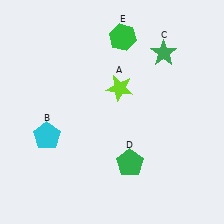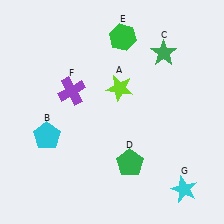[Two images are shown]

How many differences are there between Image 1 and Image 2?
There are 2 differences between the two images.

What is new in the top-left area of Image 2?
A purple cross (F) was added in the top-left area of Image 2.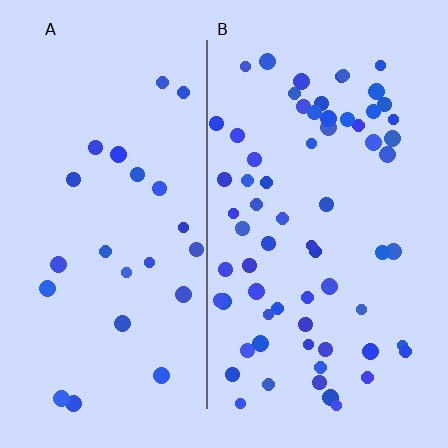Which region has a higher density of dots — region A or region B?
B (the right).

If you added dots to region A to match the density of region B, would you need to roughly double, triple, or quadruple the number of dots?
Approximately triple.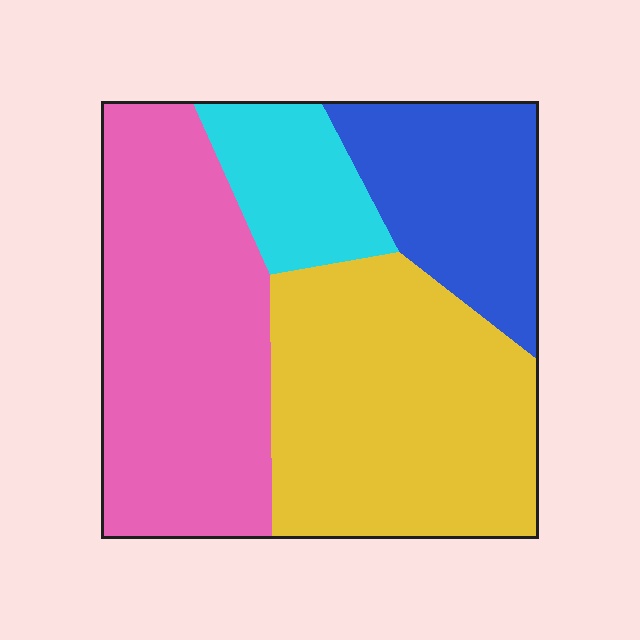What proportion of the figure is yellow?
Yellow covers about 35% of the figure.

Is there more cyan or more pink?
Pink.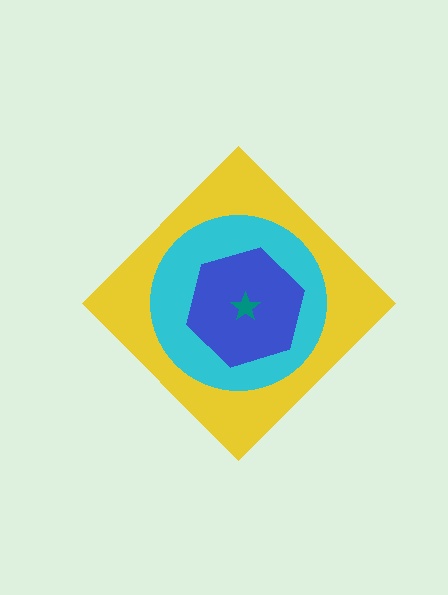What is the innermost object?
The teal star.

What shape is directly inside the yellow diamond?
The cyan circle.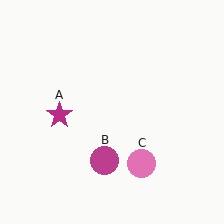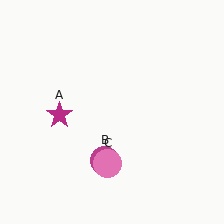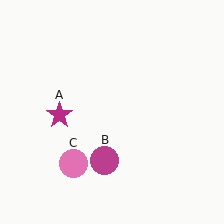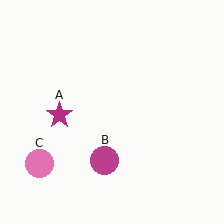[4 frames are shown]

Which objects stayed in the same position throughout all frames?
Magenta star (object A) and magenta circle (object B) remained stationary.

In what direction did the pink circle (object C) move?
The pink circle (object C) moved left.